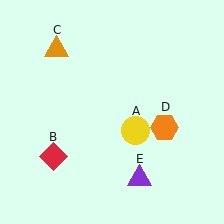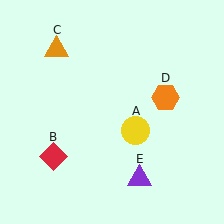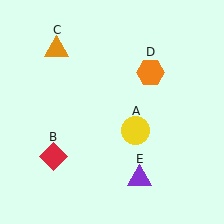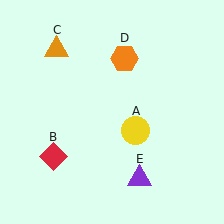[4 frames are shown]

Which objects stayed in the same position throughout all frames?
Yellow circle (object A) and red diamond (object B) and orange triangle (object C) and purple triangle (object E) remained stationary.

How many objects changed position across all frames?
1 object changed position: orange hexagon (object D).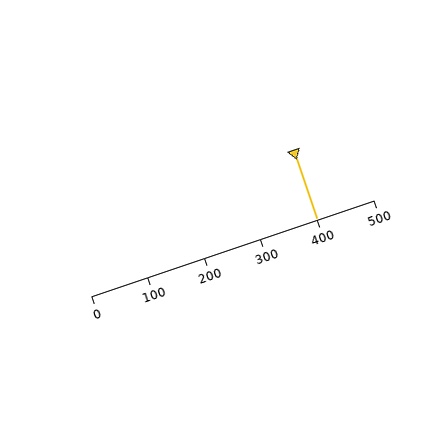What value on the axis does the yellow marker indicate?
The marker indicates approximately 400.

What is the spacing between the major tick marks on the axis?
The major ticks are spaced 100 apart.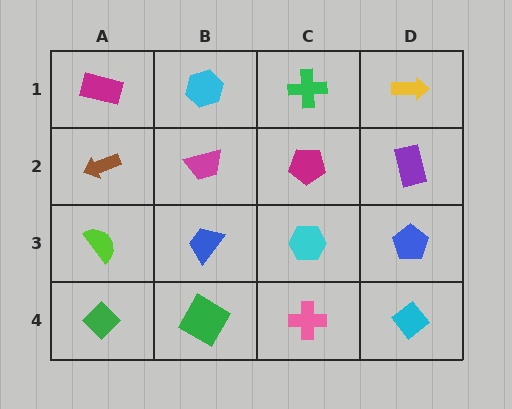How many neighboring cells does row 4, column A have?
2.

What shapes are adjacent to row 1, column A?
A brown arrow (row 2, column A), a cyan hexagon (row 1, column B).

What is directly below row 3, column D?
A cyan diamond.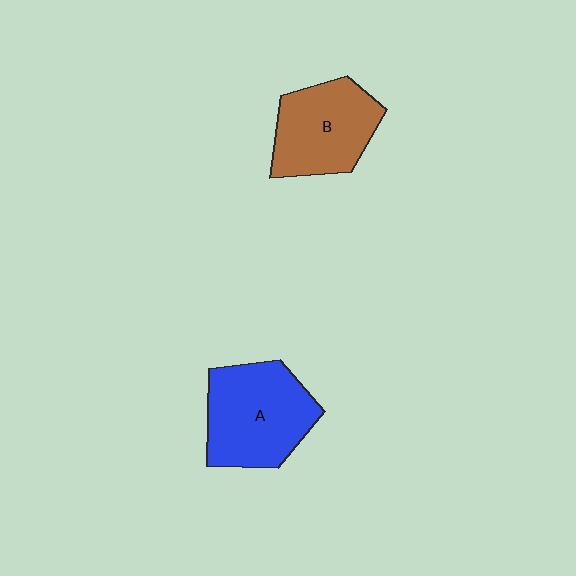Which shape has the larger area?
Shape A (blue).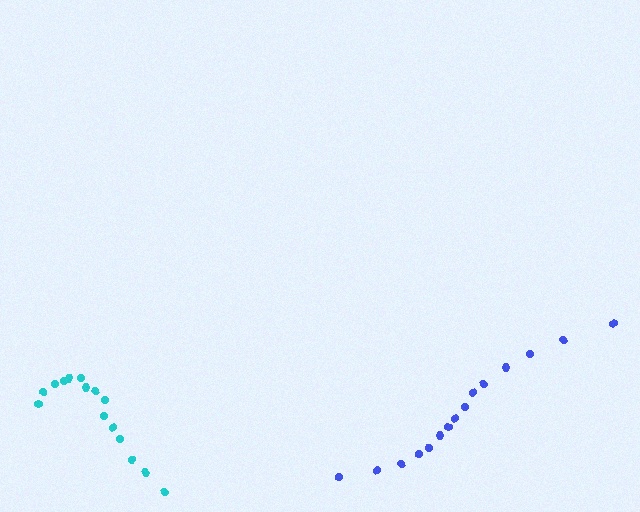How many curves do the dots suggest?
There are 2 distinct paths.